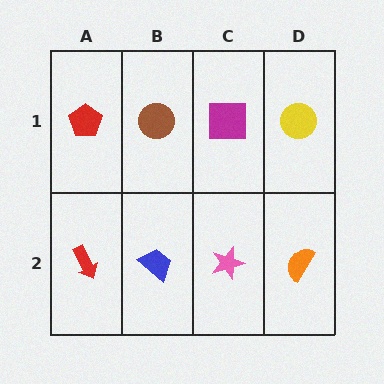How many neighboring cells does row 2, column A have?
2.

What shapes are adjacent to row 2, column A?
A red pentagon (row 1, column A), a blue trapezoid (row 2, column B).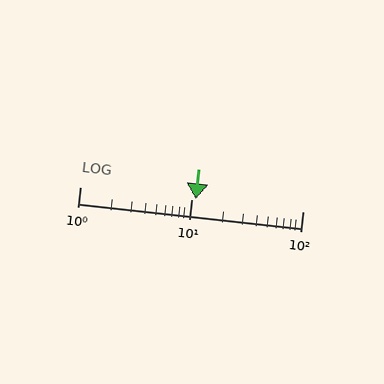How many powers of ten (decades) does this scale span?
The scale spans 2 decades, from 1 to 100.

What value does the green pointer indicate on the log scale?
The pointer indicates approximately 11.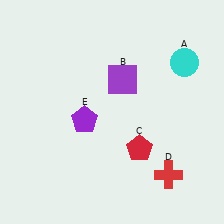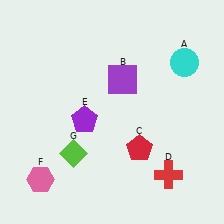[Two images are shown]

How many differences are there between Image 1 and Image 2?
There are 2 differences between the two images.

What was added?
A pink hexagon (F), a lime diamond (G) were added in Image 2.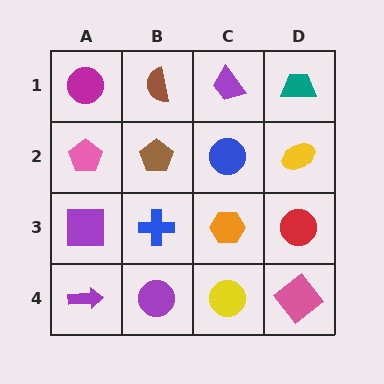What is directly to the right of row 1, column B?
A purple trapezoid.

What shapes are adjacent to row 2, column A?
A magenta circle (row 1, column A), a purple square (row 3, column A), a brown pentagon (row 2, column B).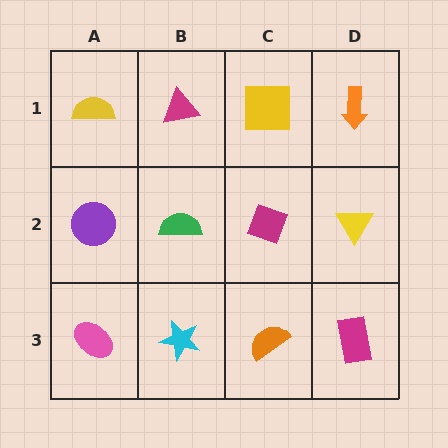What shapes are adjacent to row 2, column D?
An orange arrow (row 1, column D), a magenta rectangle (row 3, column D), a magenta diamond (row 2, column C).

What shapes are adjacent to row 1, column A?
A purple circle (row 2, column A), a magenta triangle (row 1, column B).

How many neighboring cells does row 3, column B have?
3.